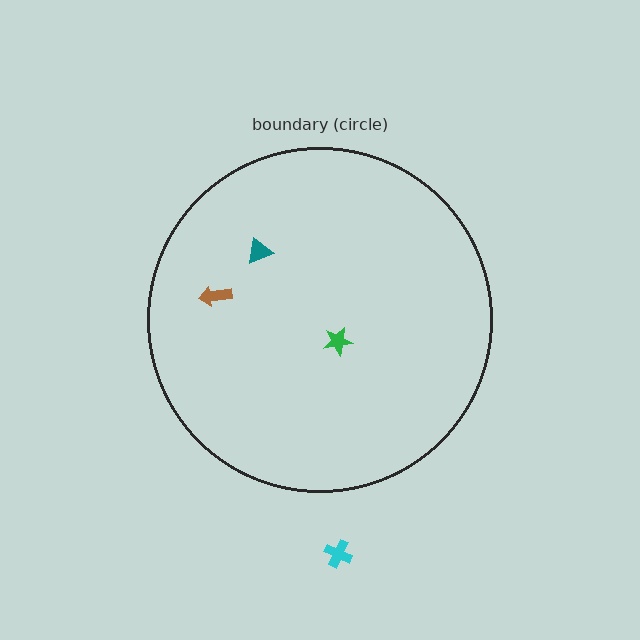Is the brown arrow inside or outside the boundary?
Inside.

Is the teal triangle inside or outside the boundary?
Inside.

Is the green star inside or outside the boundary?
Inside.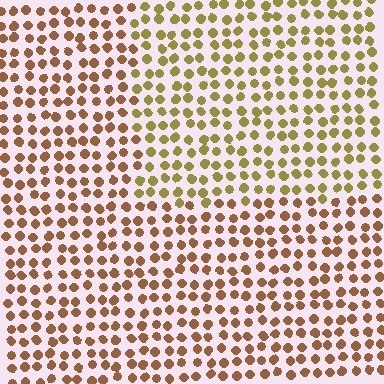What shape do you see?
I see a rectangle.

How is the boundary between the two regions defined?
The boundary is defined purely by a slight shift in hue (about 33 degrees). Spacing, size, and orientation are identical on both sides.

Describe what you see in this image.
The image is filled with small brown elements in a uniform arrangement. A rectangle-shaped region is visible where the elements are tinted to a slightly different hue, forming a subtle color boundary.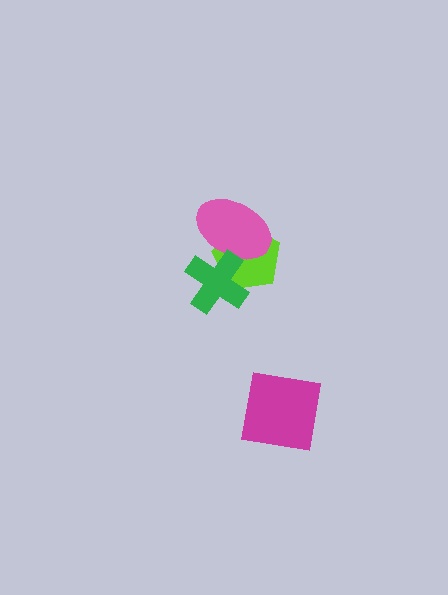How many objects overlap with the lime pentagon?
2 objects overlap with the lime pentagon.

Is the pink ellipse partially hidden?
Yes, it is partially covered by another shape.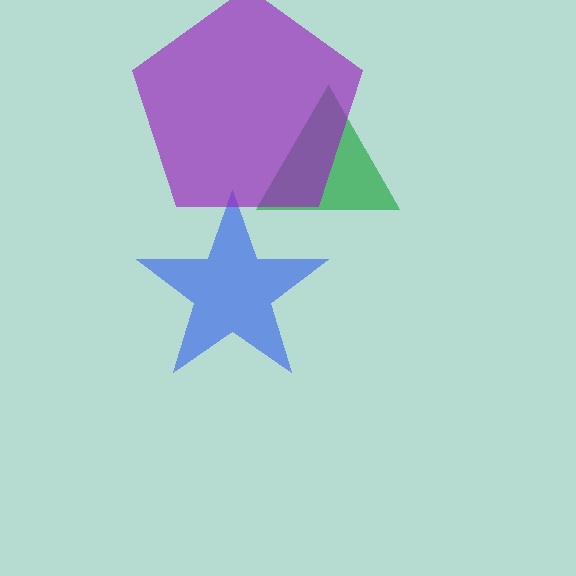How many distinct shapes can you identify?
There are 3 distinct shapes: a blue star, a green triangle, a purple pentagon.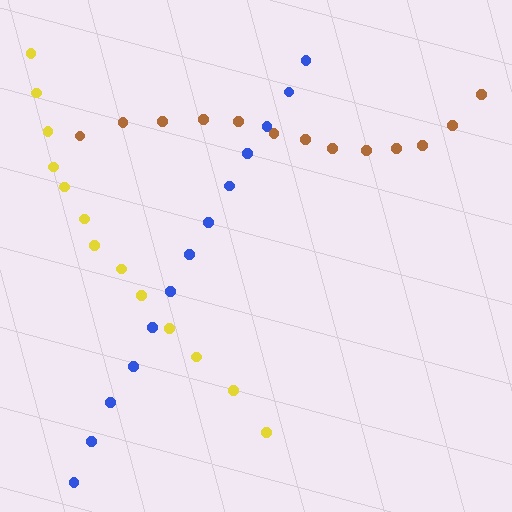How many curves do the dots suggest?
There are 3 distinct paths.